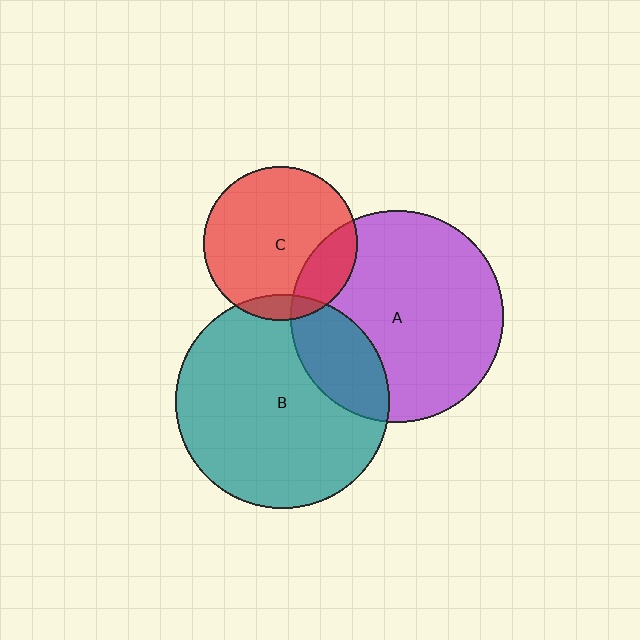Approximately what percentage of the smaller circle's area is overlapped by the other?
Approximately 20%.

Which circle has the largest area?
Circle B (teal).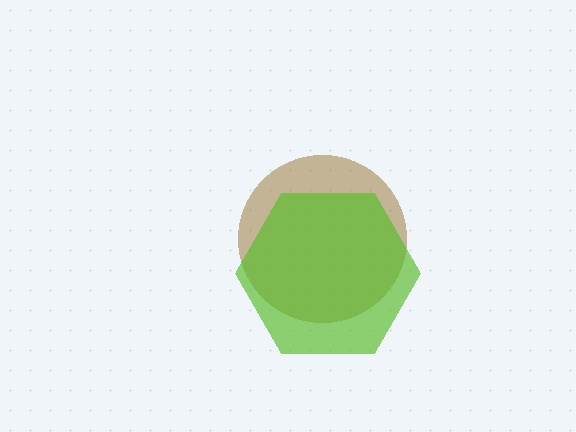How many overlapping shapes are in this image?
There are 2 overlapping shapes in the image.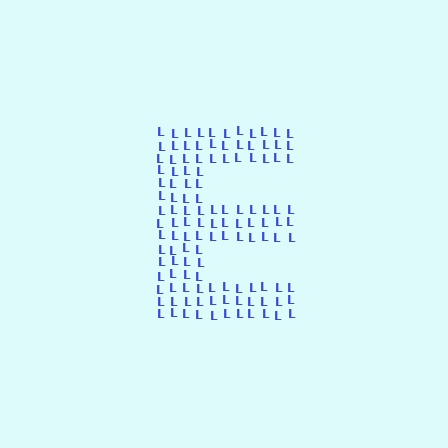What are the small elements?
The small elements are letter L's.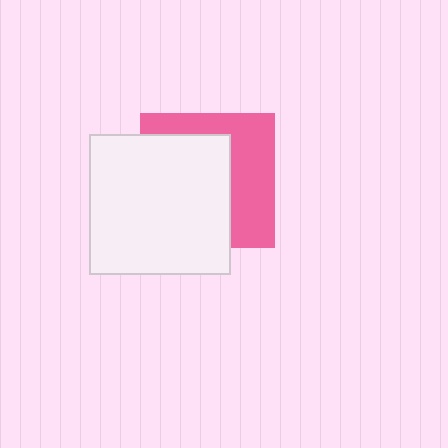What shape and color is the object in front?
The object in front is a white square.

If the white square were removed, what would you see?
You would see the complete pink square.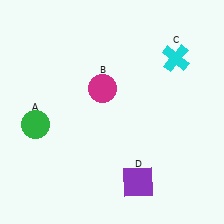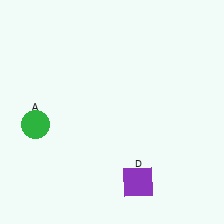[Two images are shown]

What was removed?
The cyan cross (C), the magenta circle (B) were removed in Image 2.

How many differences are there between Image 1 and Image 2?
There are 2 differences between the two images.